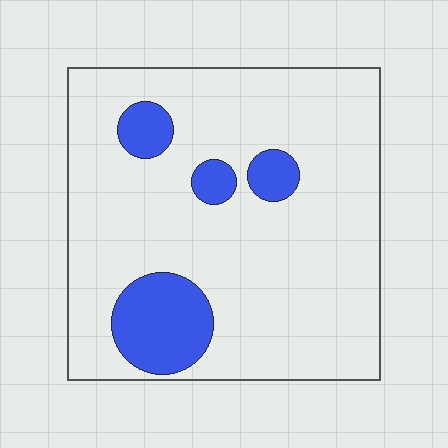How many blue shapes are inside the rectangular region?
4.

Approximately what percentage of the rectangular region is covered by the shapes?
Approximately 15%.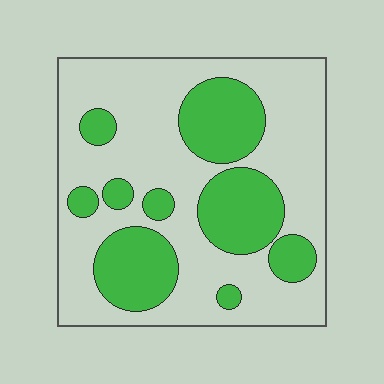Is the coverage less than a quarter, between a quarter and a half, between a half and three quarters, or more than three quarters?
Between a quarter and a half.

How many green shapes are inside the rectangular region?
9.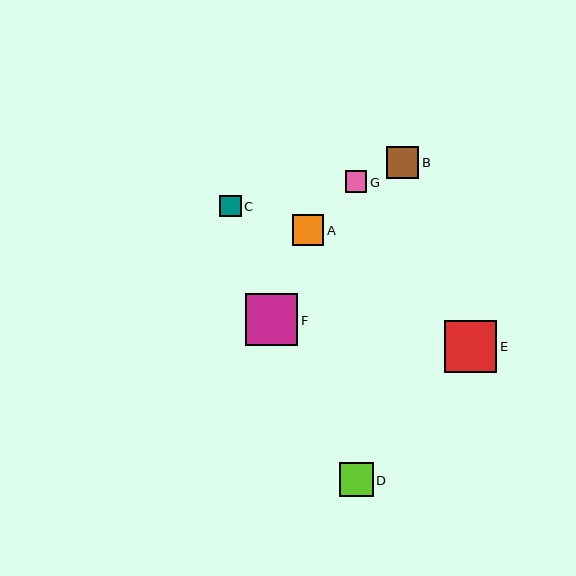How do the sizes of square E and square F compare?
Square E and square F are approximately the same size.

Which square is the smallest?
Square C is the smallest with a size of approximately 21 pixels.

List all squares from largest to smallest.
From largest to smallest: E, F, D, B, A, G, C.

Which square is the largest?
Square E is the largest with a size of approximately 53 pixels.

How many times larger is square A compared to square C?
Square A is approximately 1.5 times the size of square C.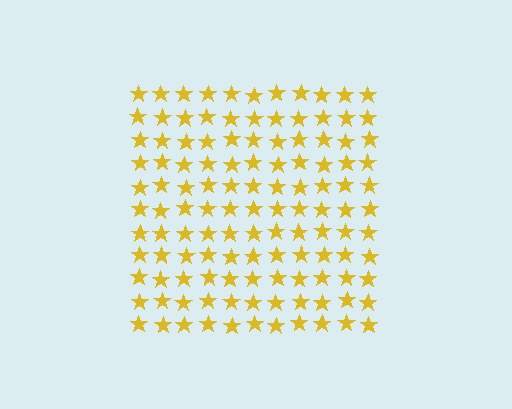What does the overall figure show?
The overall figure shows a square.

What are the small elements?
The small elements are stars.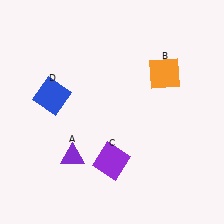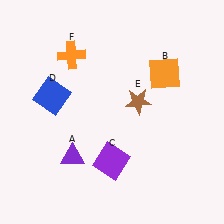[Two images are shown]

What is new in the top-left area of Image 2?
An orange cross (F) was added in the top-left area of Image 2.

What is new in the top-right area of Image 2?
A brown star (E) was added in the top-right area of Image 2.